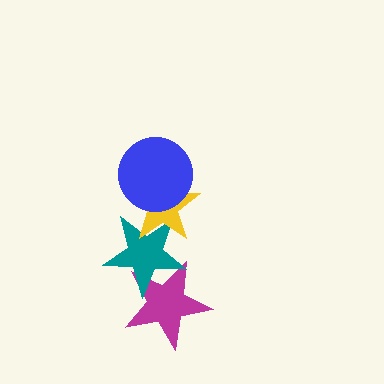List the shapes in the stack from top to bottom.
From top to bottom: the blue circle, the yellow star, the teal star, the magenta star.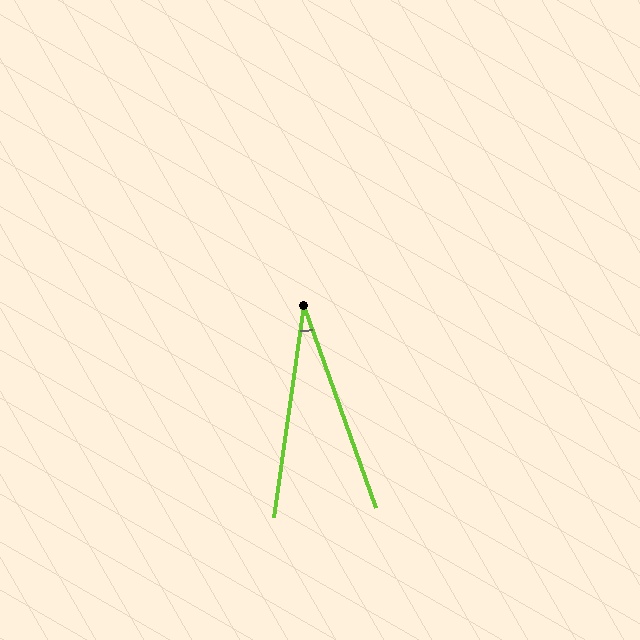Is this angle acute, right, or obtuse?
It is acute.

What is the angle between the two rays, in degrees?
Approximately 27 degrees.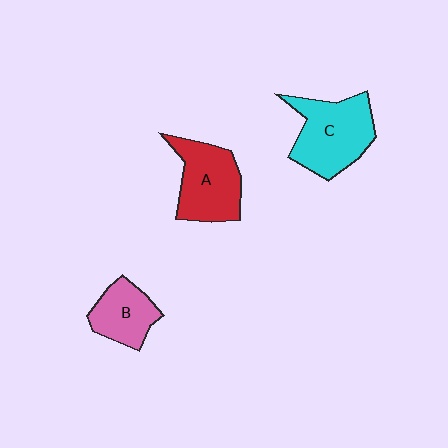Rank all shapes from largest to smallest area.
From largest to smallest: C (cyan), A (red), B (pink).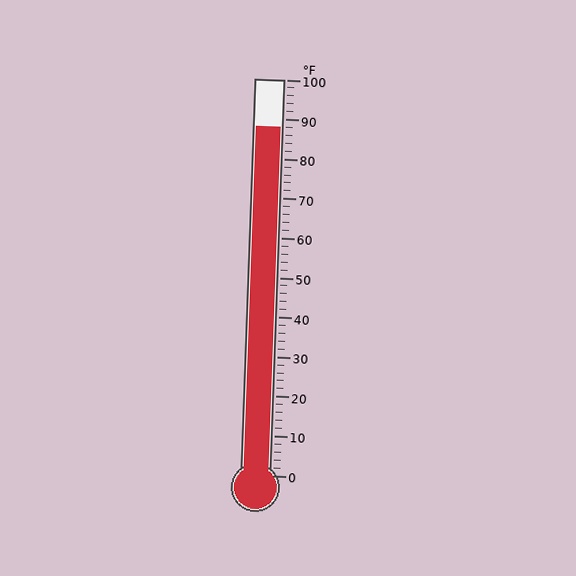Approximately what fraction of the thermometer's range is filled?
The thermometer is filled to approximately 90% of its range.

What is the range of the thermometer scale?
The thermometer scale ranges from 0°F to 100°F.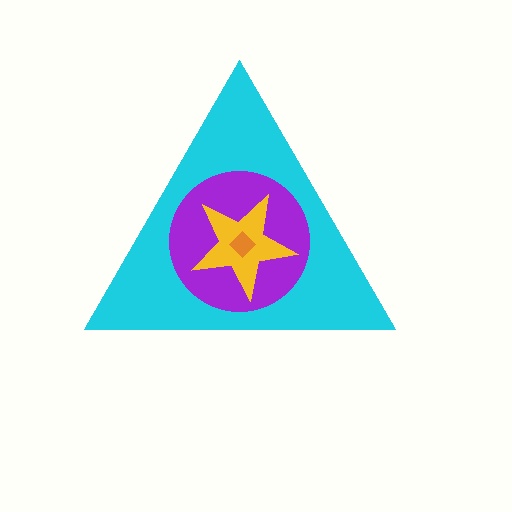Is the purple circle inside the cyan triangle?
Yes.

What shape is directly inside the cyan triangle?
The purple circle.